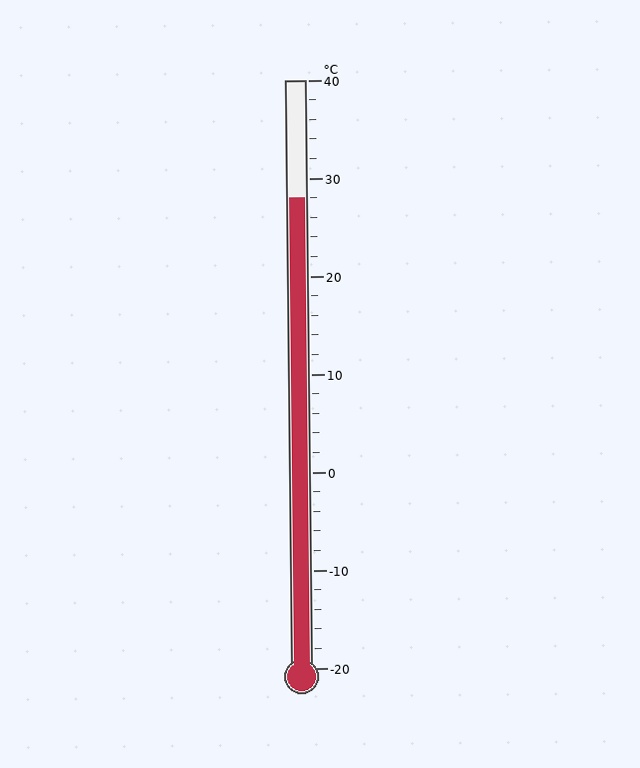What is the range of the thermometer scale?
The thermometer scale ranges from -20°C to 40°C.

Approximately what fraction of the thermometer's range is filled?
The thermometer is filled to approximately 80% of its range.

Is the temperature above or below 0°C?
The temperature is above 0°C.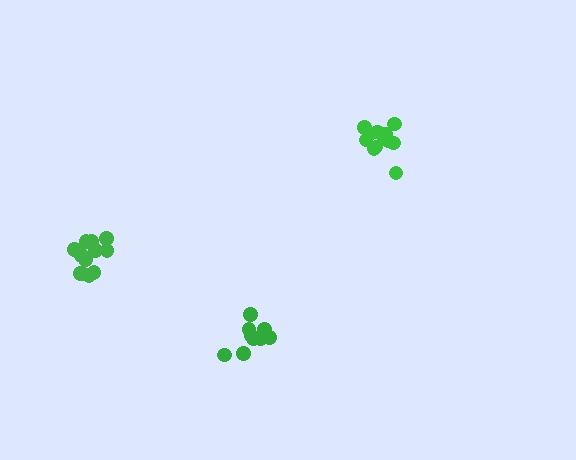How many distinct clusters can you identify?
There are 3 distinct clusters.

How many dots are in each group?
Group 1: 12 dots, Group 2: 13 dots, Group 3: 9 dots (34 total).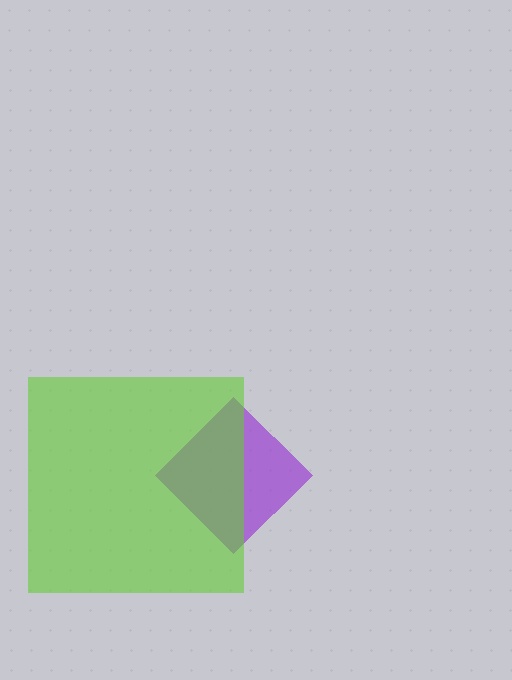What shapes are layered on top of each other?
The layered shapes are: a purple diamond, a lime square.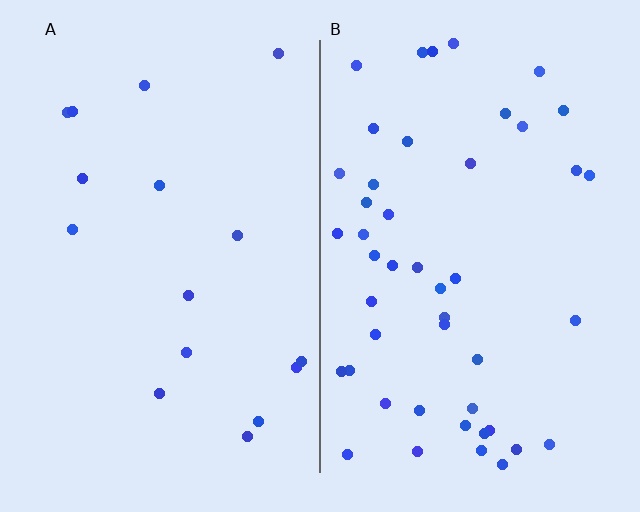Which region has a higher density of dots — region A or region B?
B (the right).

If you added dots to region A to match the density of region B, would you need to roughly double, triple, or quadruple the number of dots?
Approximately triple.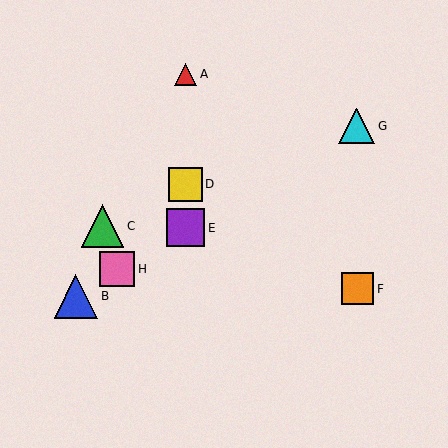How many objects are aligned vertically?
3 objects (A, D, E) are aligned vertically.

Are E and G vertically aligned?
No, E is at x≈186 and G is at x≈357.